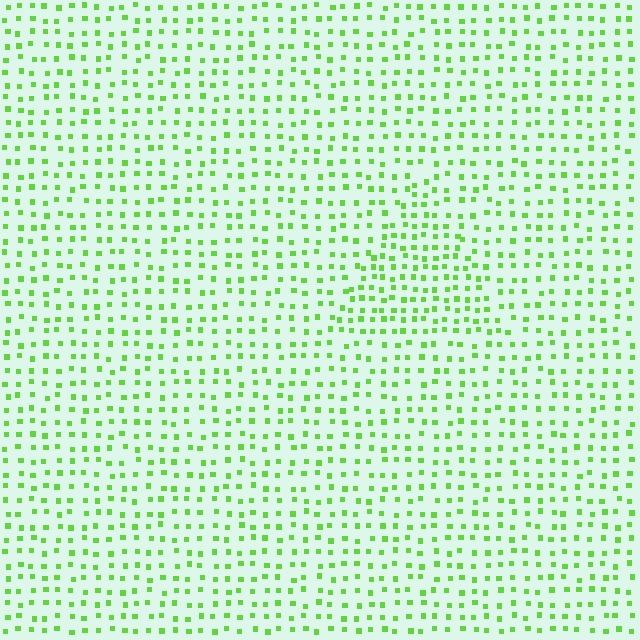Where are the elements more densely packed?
The elements are more densely packed inside the triangle boundary.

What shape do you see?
I see a triangle.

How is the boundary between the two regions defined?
The boundary is defined by a change in element density (approximately 1.5x ratio). All elements are the same color, size, and shape.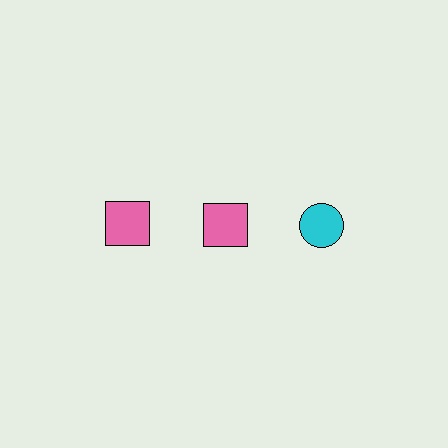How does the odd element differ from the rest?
It differs in both color (cyan instead of pink) and shape (circle instead of square).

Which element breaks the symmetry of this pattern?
The cyan circle in the top row, center column breaks the symmetry. All other shapes are pink squares.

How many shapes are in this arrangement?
There are 3 shapes arranged in a grid pattern.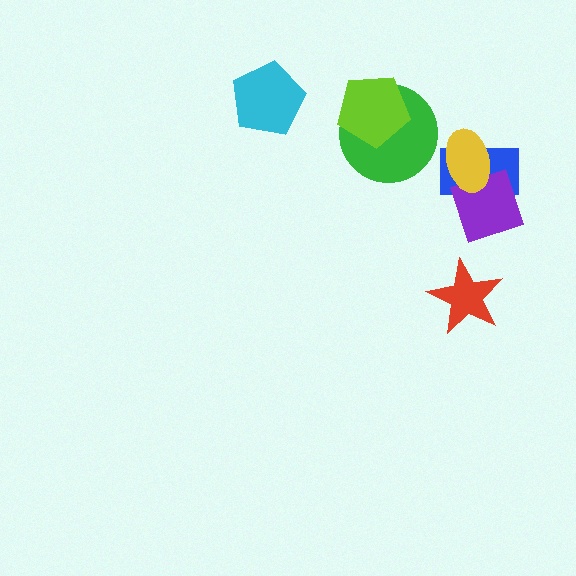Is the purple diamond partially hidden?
Yes, it is partially covered by another shape.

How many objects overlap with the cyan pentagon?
0 objects overlap with the cyan pentagon.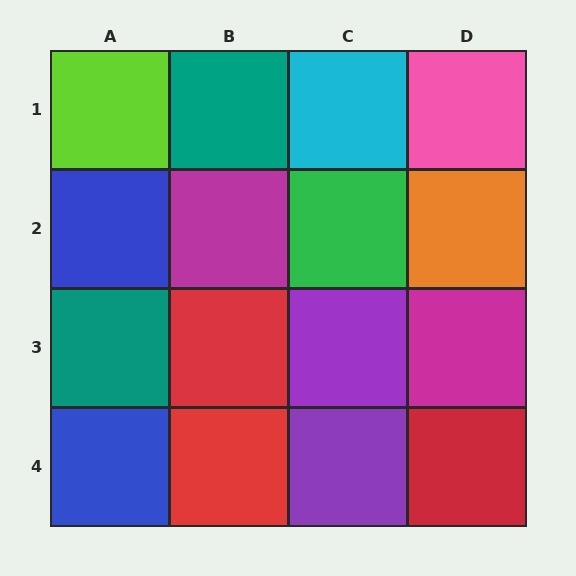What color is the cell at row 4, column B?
Red.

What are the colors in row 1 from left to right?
Lime, teal, cyan, pink.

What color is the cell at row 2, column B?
Magenta.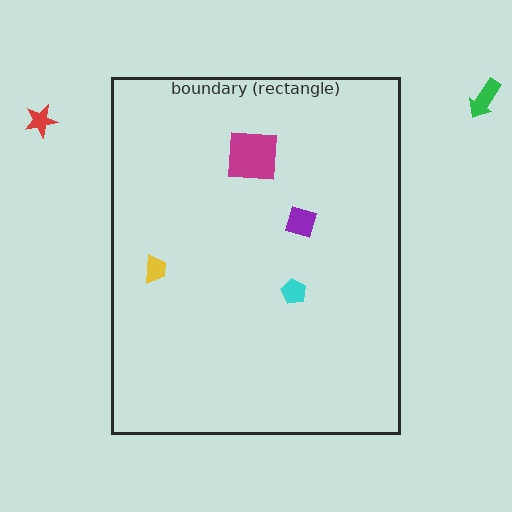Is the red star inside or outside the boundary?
Outside.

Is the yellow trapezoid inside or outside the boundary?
Inside.